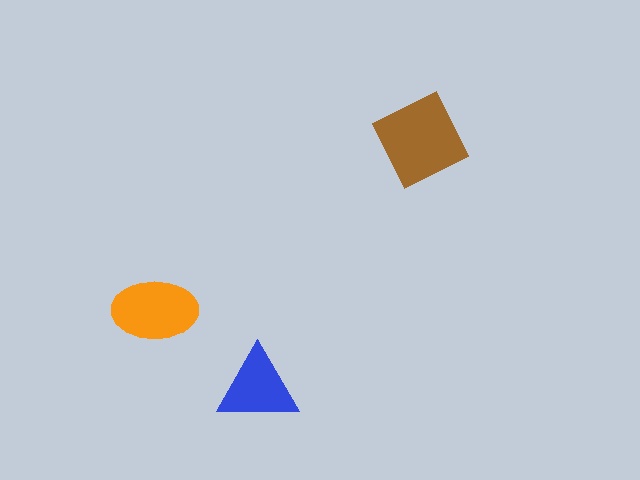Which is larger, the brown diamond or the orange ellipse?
The brown diamond.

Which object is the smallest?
The blue triangle.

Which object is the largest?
The brown diamond.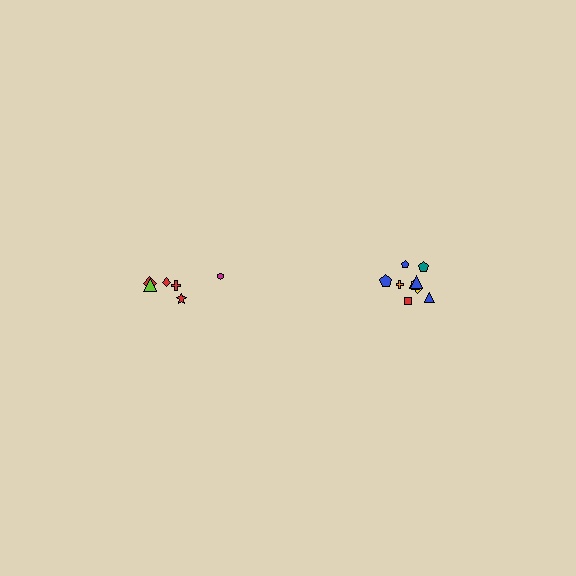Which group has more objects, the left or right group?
The right group.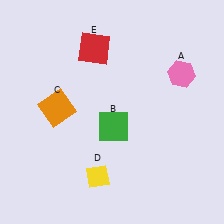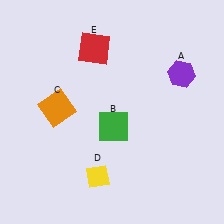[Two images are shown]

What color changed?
The hexagon (A) changed from pink in Image 1 to purple in Image 2.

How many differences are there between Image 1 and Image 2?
There is 1 difference between the two images.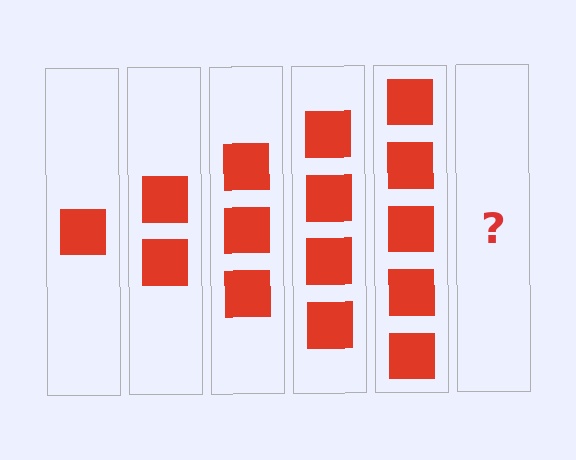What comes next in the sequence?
The next element should be 6 squares.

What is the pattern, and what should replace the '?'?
The pattern is that each step adds one more square. The '?' should be 6 squares.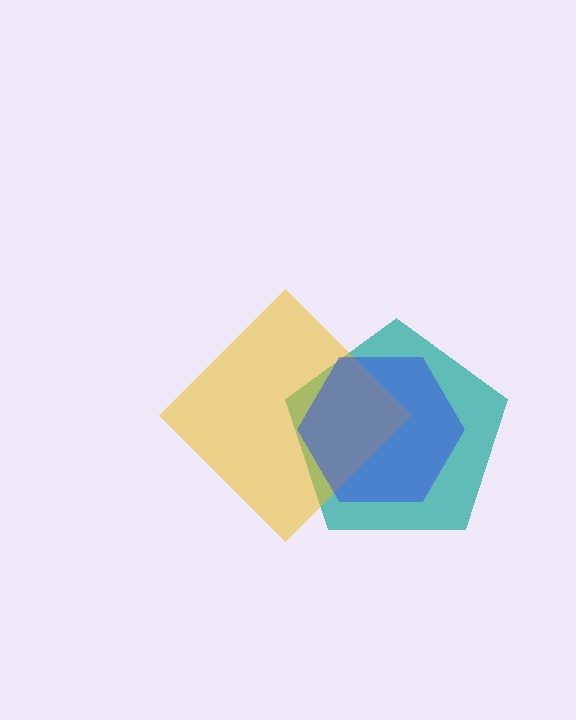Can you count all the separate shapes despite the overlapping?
Yes, there are 3 separate shapes.